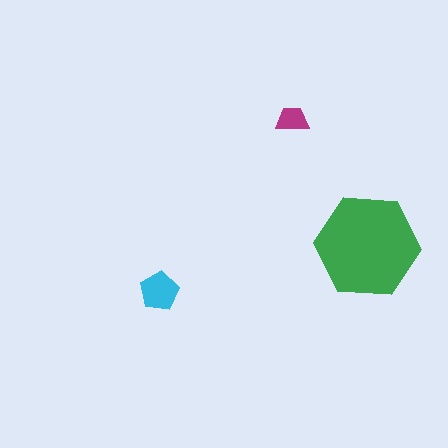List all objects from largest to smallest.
The green hexagon, the cyan pentagon, the magenta trapezoid.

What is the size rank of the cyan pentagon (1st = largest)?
2nd.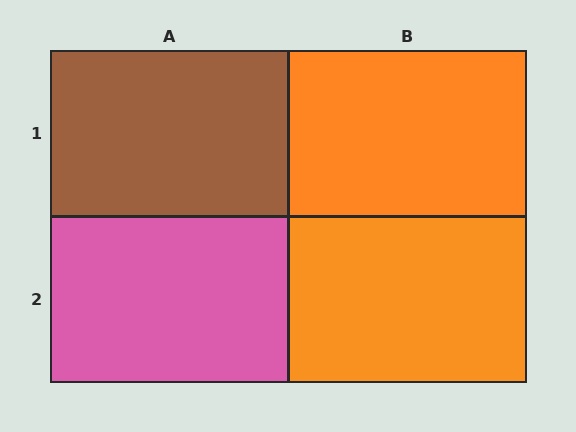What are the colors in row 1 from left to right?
Brown, orange.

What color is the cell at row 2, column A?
Pink.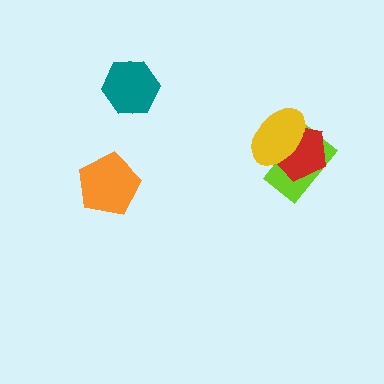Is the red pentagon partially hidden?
Yes, it is partially covered by another shape.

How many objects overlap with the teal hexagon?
0 objects overlap with the teal hexagon.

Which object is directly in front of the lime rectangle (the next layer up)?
The red pentagon is directly in front of the lime rectangle.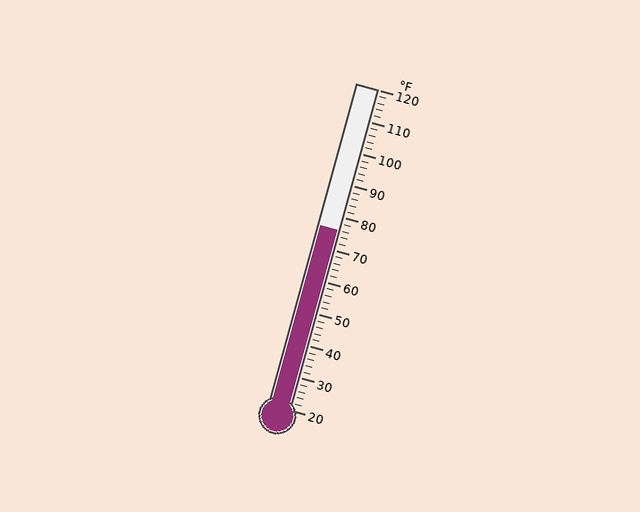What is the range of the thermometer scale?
The thermometer scale ranges from 20°F to 120°F.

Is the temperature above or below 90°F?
The temperature is below 90°F.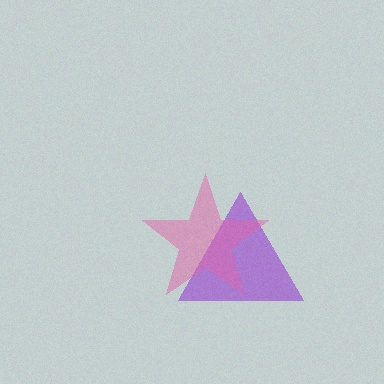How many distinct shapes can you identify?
There are 2 distinct shapes: a purple triangle, a pink star.